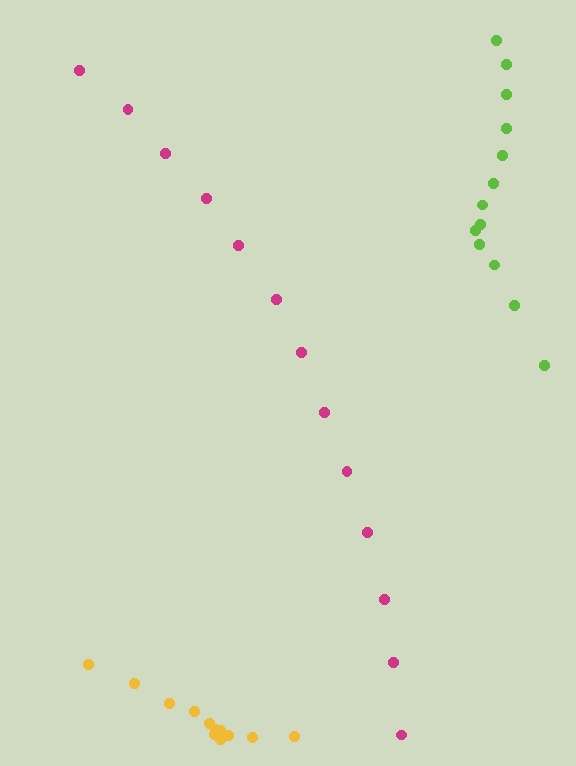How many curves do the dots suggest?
There are 3 distinct paths.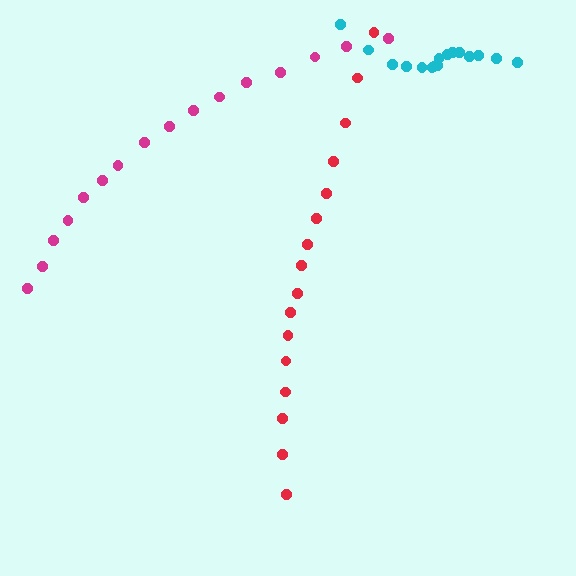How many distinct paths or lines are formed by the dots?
There are 3 distinct paths.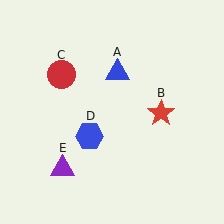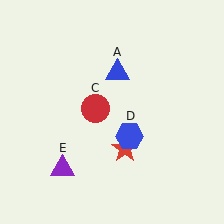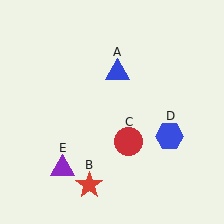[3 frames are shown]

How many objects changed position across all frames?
3 objects changed position: red star (object B), red circle (object C), blue hexagon (object D).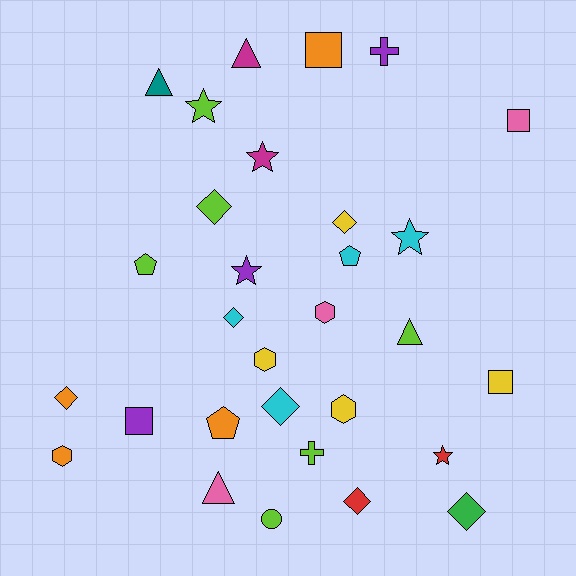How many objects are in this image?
There are 30 objects.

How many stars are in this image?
There are 5 stars.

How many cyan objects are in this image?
There are 4 cyan objects.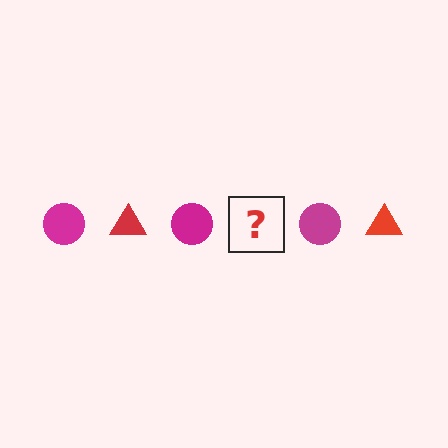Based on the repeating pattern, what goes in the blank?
The blank should be a red triangle.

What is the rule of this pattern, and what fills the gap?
The rule is that the pattern alternates between magenta circle and red triangle. The gap should be filled with a red triangle.